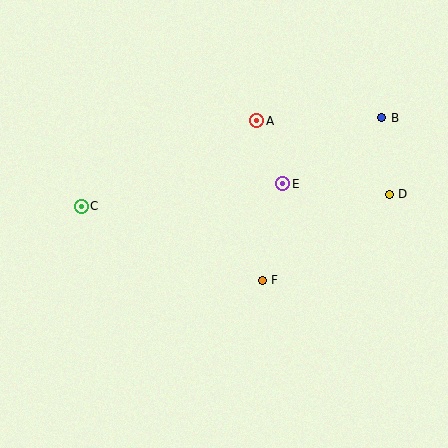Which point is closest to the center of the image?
Point F at (262, 280) is closest to the center.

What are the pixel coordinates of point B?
Point B is at (382, 118).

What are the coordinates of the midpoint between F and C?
The midpoint between F and C is at (172, 243).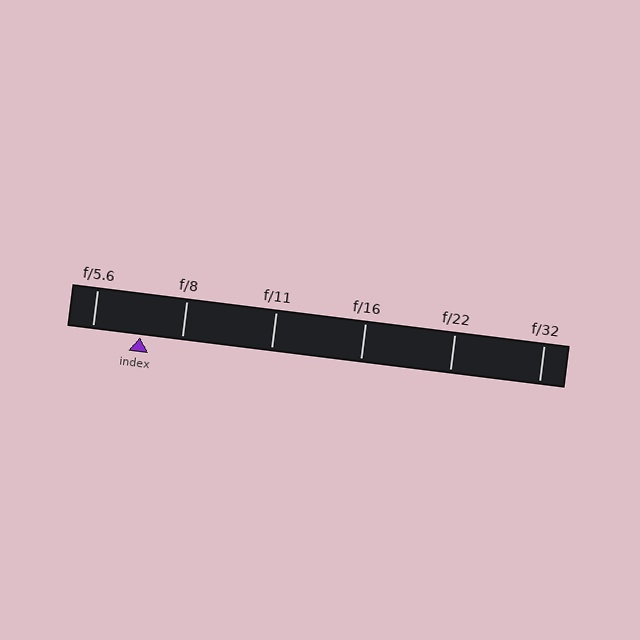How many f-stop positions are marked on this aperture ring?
There are 6 f-stop positions marked.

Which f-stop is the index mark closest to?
The index mark is closest to f/8.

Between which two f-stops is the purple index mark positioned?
The index mark is between f/5.6 and f/8.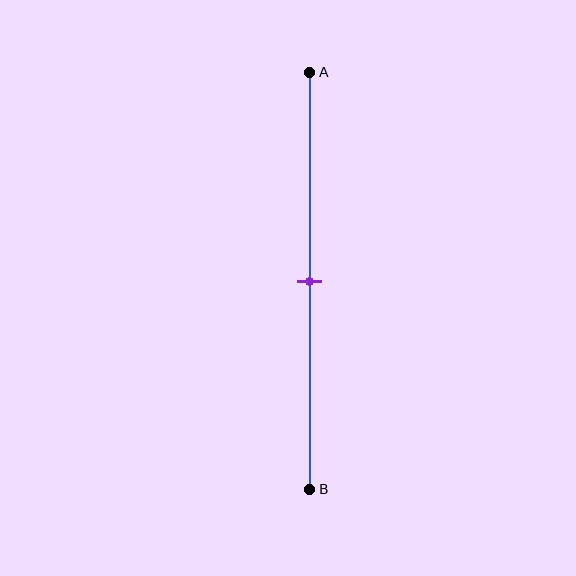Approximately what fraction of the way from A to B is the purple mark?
The purple mark is approximately 50% of the way from A to B.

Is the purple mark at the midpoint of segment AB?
Yes, the mark is approximately at the midpoint.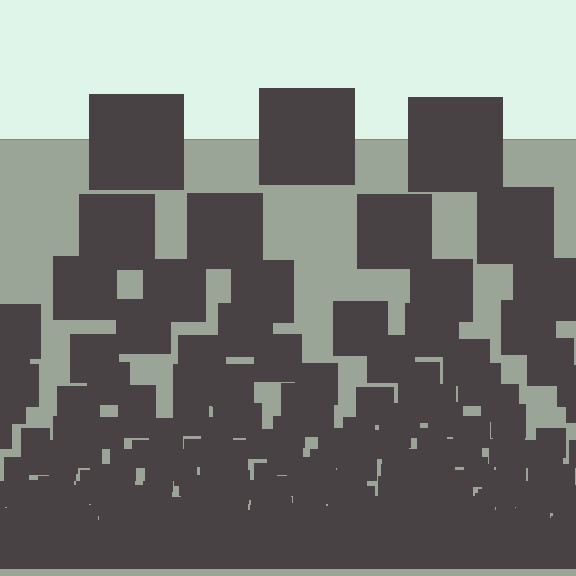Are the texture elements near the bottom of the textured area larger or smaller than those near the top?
Smaller. The gradient is inverted — elements near the bottom are smaller and denser.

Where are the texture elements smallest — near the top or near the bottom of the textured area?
Near the bottom.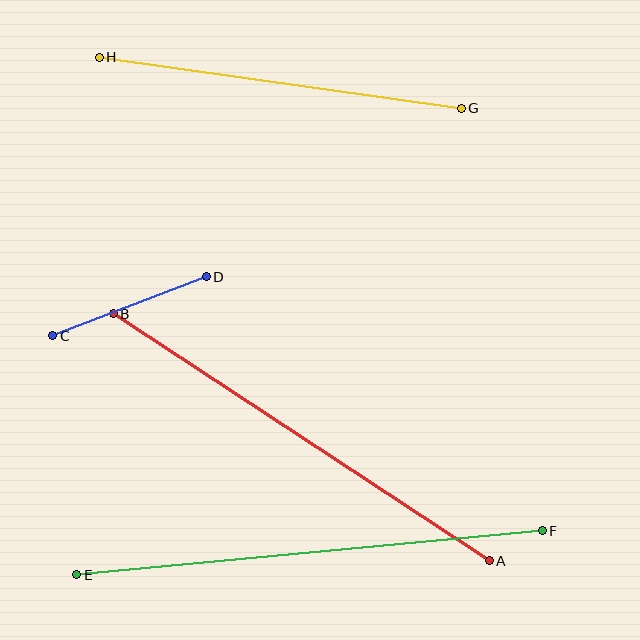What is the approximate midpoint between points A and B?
The midpoint is at approximately (301, 437) pixels.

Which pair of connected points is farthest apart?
Points E and F are farthest apart.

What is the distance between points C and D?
The distance is approximately 164 pixels.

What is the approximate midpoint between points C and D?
The midpoint is at approximately (130, 306) pixels.